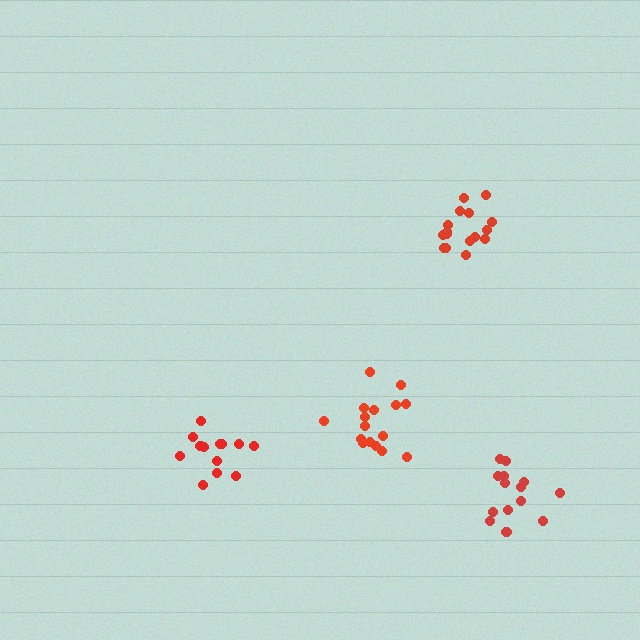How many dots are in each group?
Group 1: 16 dots, Group 2: 16 dots, Group 3: 14 dots, Group 4: 14 dots (60 total).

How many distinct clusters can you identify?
There are 4 distinct clusters.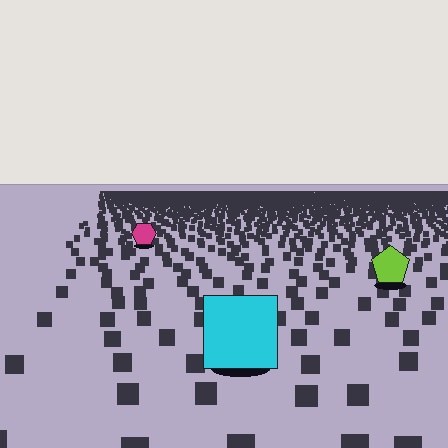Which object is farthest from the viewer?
The magenta hexagon is farthest from the viewer. It appears smaller and the ground texture around it is denser.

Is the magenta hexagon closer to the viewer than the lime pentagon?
No. The lime pentagon is closer — you can tell from the texture gradient: the ground texture is coarser near it.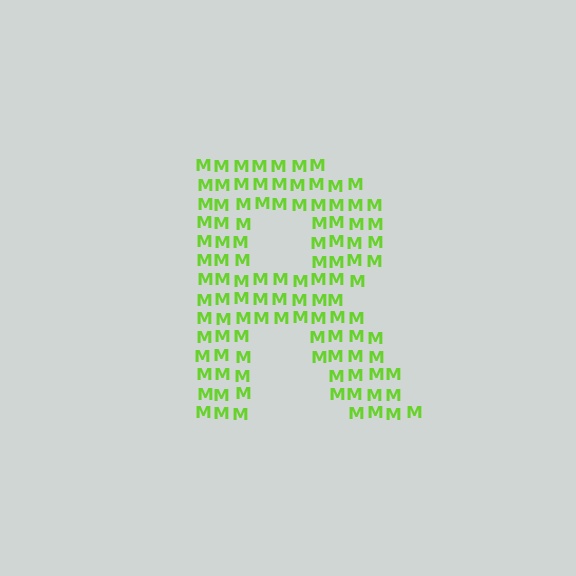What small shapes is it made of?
It is made of small letter M's.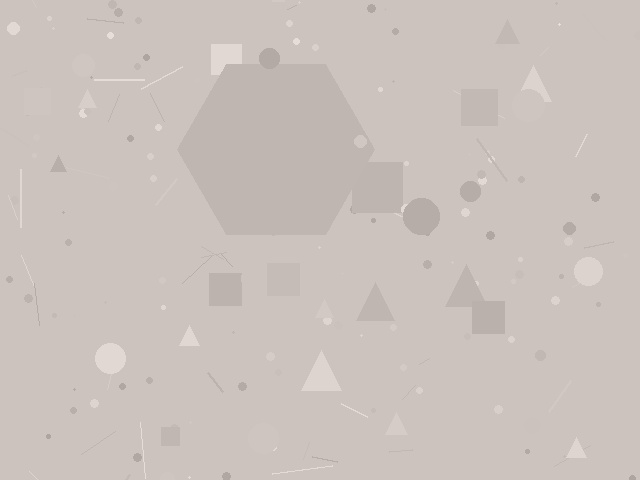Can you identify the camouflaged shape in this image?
The camouflaged shape is a hexagon.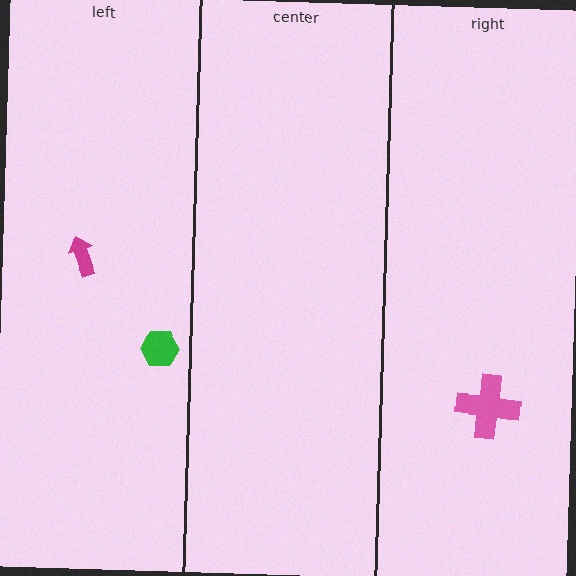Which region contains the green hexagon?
The left region.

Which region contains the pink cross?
The right region.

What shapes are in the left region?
The magenta arrow, the green hexagon.